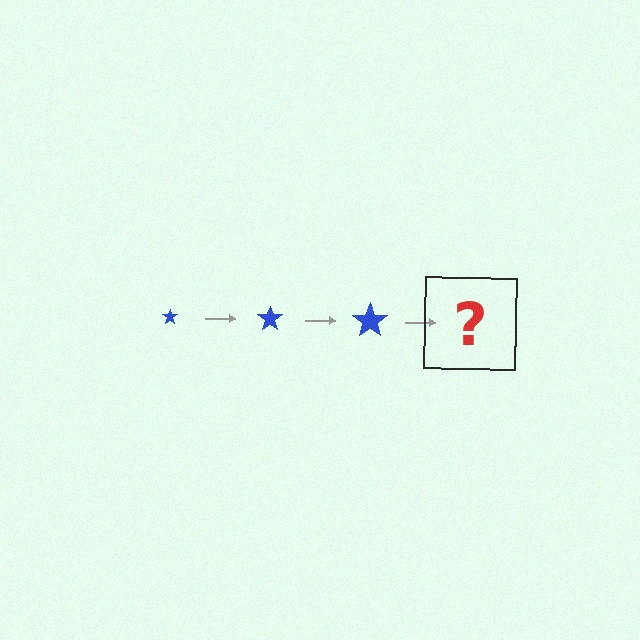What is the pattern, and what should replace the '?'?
The pattern is that the star gets progressively larger each step. The '?' should be a blue star, larger than the previous one.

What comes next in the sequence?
The next element should be a blue star, larger than the previous one.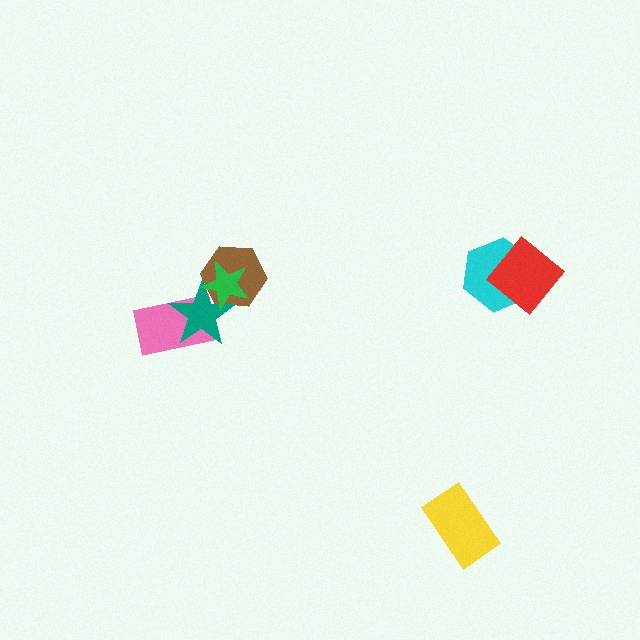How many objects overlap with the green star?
2 objects overlap with the green star.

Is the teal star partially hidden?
Yes, it is partially covered by another shape.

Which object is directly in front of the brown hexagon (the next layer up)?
The teal star is directly in front of the brown hexagon.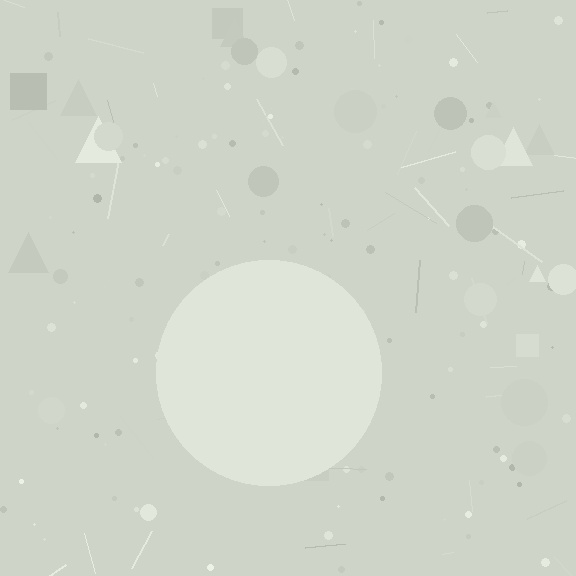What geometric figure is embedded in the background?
A circle is embedded in the background.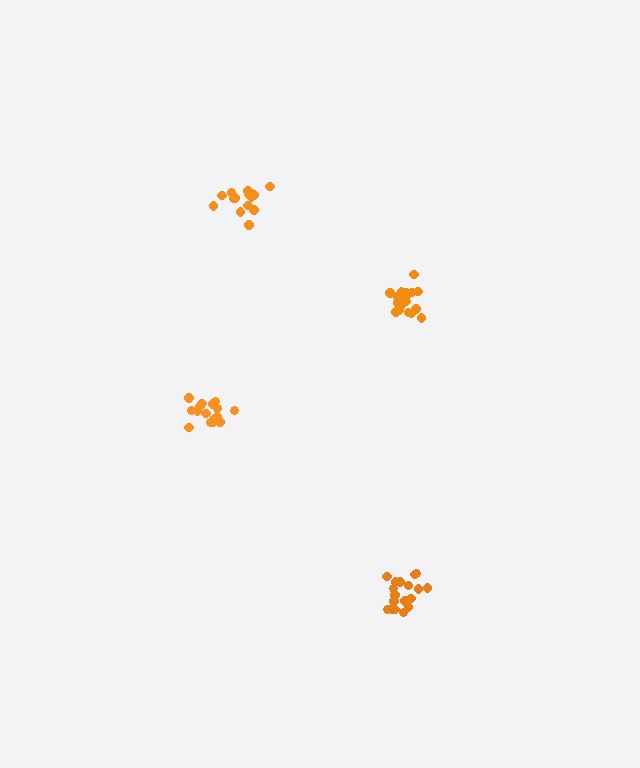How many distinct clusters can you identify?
There are 4 distinct clusters.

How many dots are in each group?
Group 1: 18 dots, Group 2: 18 dots, Group 3: 15 dots, Group 4: 17 dots (68 total).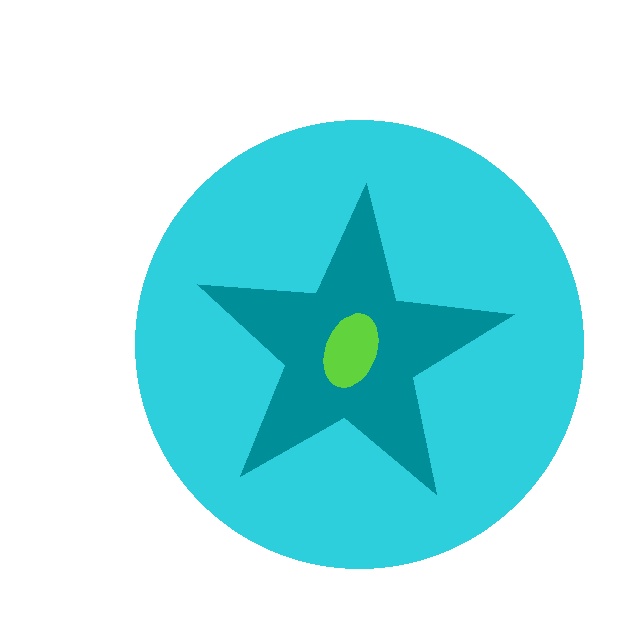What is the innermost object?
The lime ellipse.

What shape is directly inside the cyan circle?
The teal star.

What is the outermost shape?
The cyan circle.